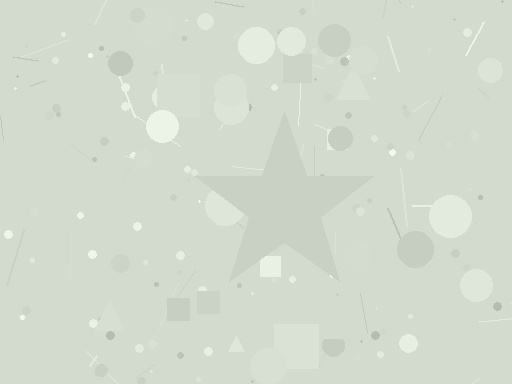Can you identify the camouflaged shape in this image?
The camouflaged shape is a star.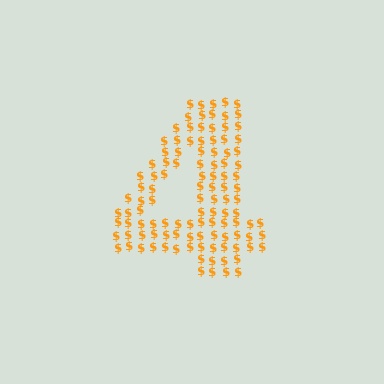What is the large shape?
The large shape is the digit 4.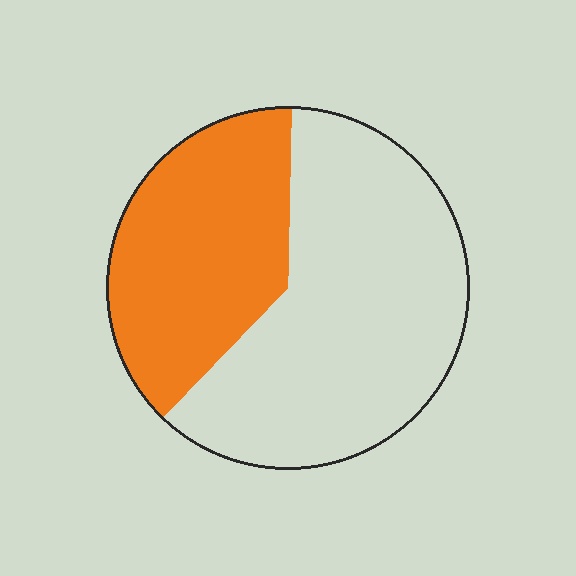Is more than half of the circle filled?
No.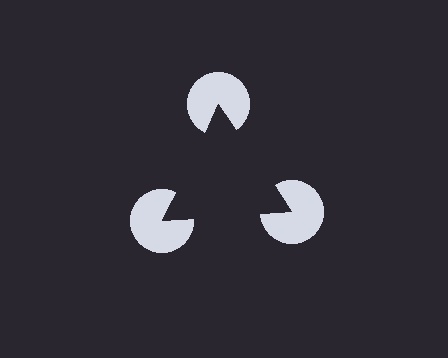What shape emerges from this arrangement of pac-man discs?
An illusory triangle — its edges are inferred from the aligned wedge cuts in the pac-man discs, not physically drawn.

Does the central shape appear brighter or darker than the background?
It typically appears slightly darker than the background, even though no actual brightness change is drawn.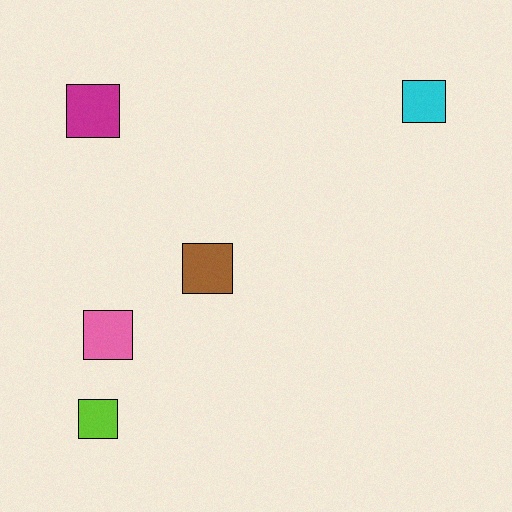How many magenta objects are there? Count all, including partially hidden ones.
There is 1 magenta object.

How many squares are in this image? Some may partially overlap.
There are 5 squares.